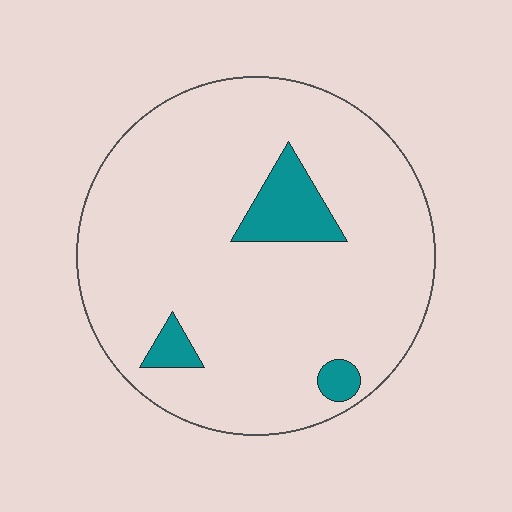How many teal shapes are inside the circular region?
3.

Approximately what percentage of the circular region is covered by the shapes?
Approximately 10%.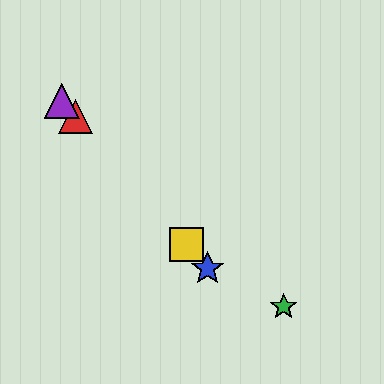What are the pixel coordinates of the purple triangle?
The purple triangle is at (62, 101).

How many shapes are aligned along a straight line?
4 shapes (the red triangle, the blue star, the yellow square, the purple triangle) are aligned along a straight line.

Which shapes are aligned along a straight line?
The red triangle, the blue star, the yellow square, the purple triangle are aligned along a straight line.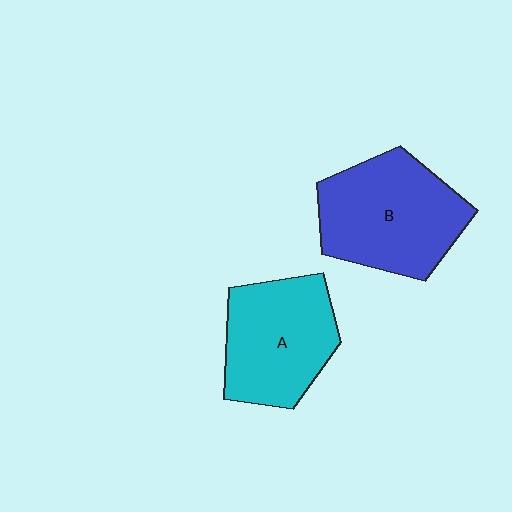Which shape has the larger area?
Shape B (blue).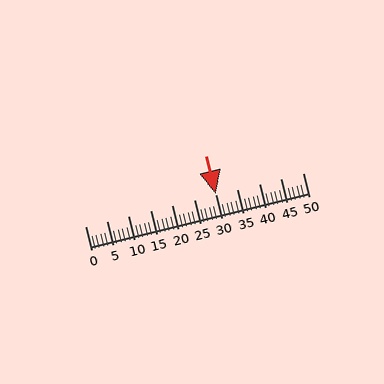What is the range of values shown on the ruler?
The ruler shows values from 0 to 50.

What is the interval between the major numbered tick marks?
The major tick marks are spaced 5 units apart.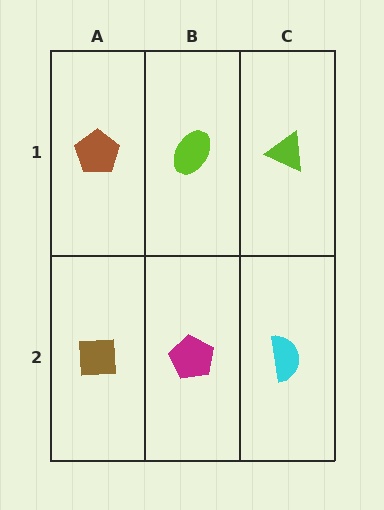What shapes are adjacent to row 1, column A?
A brown square (row 2, column A), a lime ellipse (row 1, column B).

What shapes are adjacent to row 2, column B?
A lime ellipse (row 1, column B), a brown square (row 2, column A), a cyan semicircle (row 2, column C).